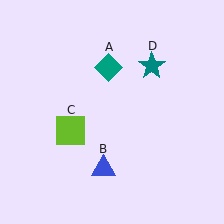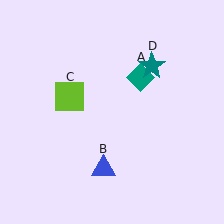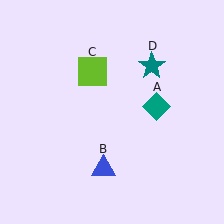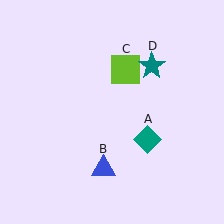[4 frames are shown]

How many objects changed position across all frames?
2 objects changed position: teal diamond (object A), lime square (object C).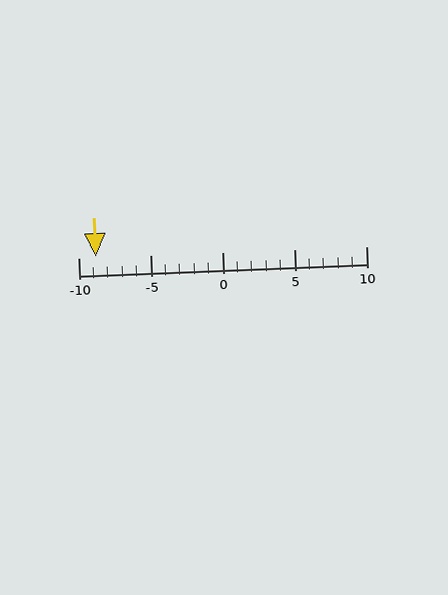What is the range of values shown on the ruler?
The ruler shows values from -10 to 10.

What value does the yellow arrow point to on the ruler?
The yellow arrow points to approximately -9.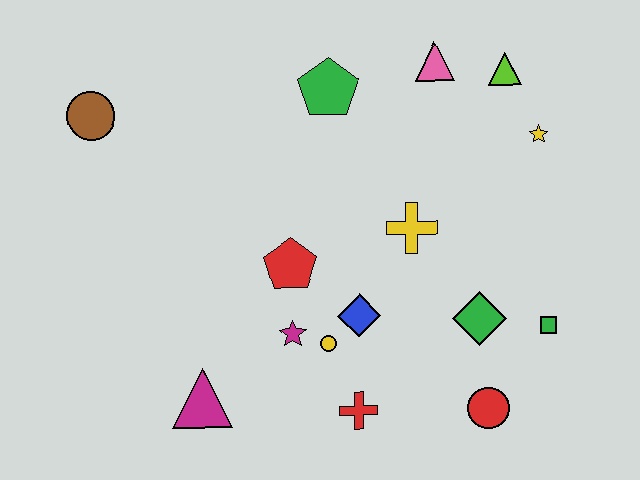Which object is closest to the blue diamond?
The yellow circle is closest to the blue diamond.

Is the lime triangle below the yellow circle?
No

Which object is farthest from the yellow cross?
The brown circle is farthest from the yellow cross.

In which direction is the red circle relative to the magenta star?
The red circle is to the right of the magenta star.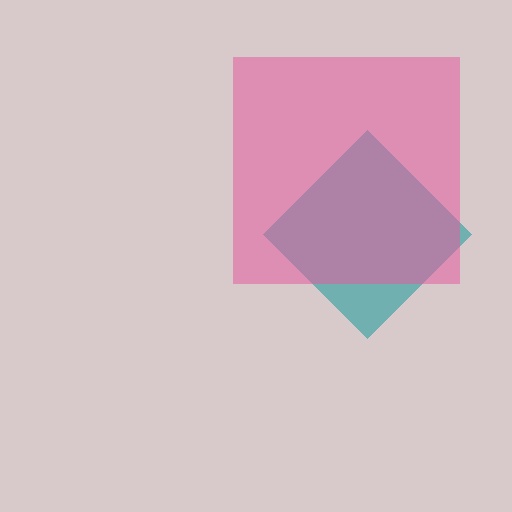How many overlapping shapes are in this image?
There are 2 overlapping shapes in the image.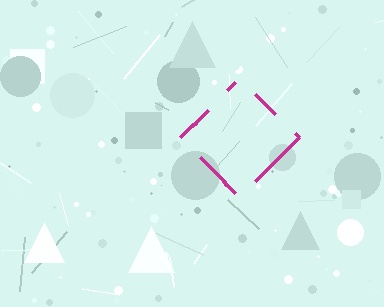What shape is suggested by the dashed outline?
The dashed outline suggests a diamond.